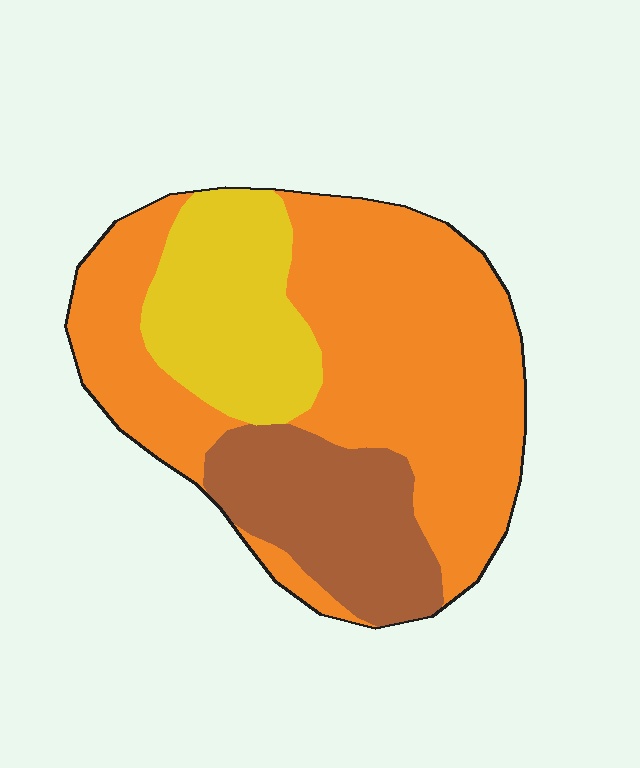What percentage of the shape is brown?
Brown covers about 20% of the shape.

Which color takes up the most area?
Orange, at roughly 60%.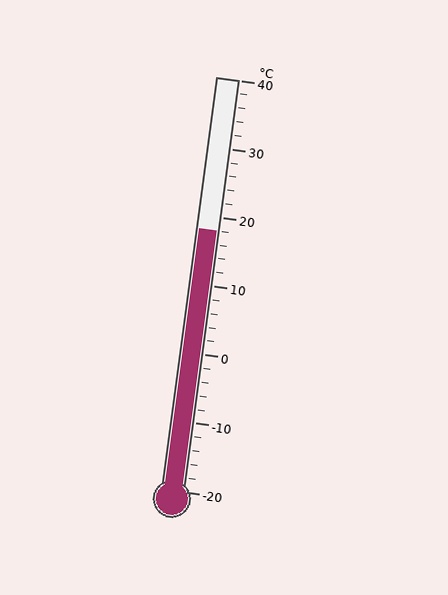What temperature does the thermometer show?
The thermometer shows approximately 18°C.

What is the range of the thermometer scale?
The thermometer scale ranges from -20°C to 40°C.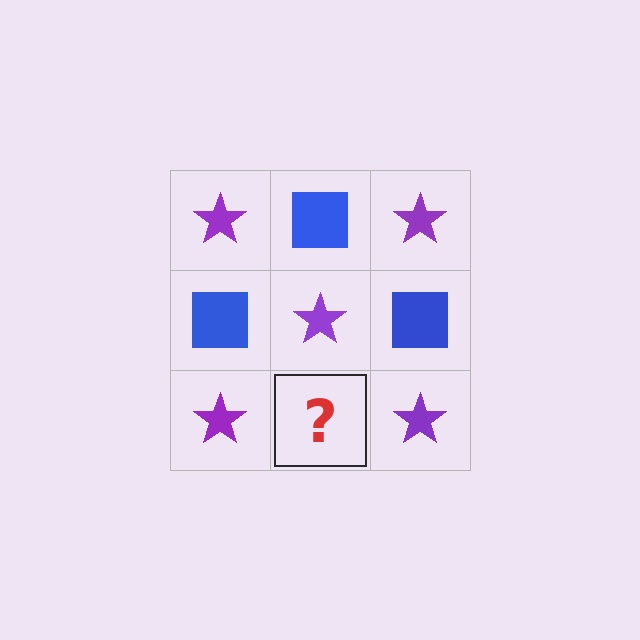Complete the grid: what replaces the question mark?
The question mark should be replaced with a blue square.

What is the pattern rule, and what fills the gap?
The rule is that it alternates purple star and blue square in a checkerboard pattern. The gap should be filled with a blue square.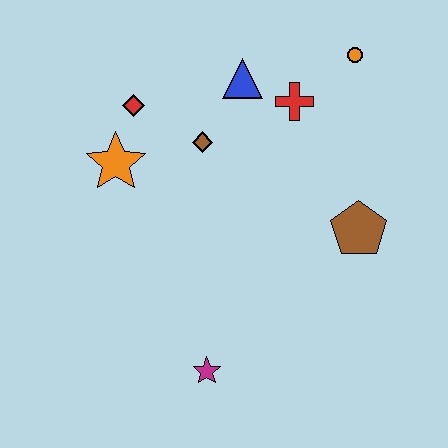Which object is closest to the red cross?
The blue triangle is closest to the red cross.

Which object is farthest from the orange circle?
The magenta star is farthest from the orange circle.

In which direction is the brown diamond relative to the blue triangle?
The brown diamond is below the blue triangle.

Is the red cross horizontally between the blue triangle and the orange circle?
Yes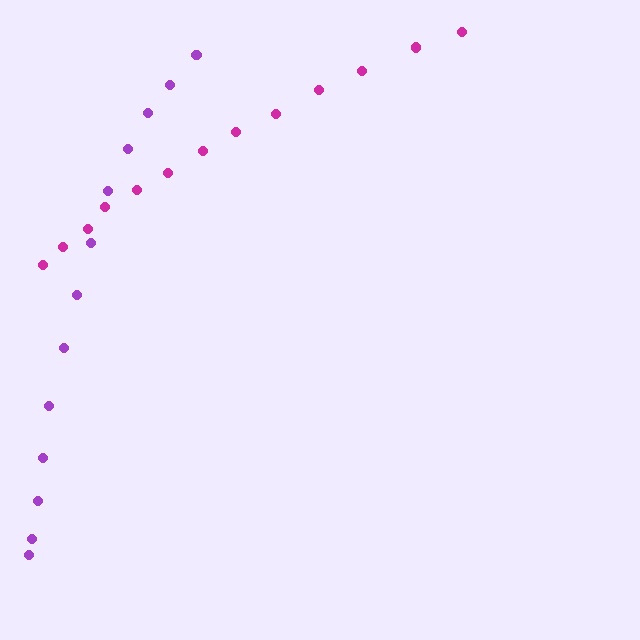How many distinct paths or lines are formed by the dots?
There are 2 distinct paths.